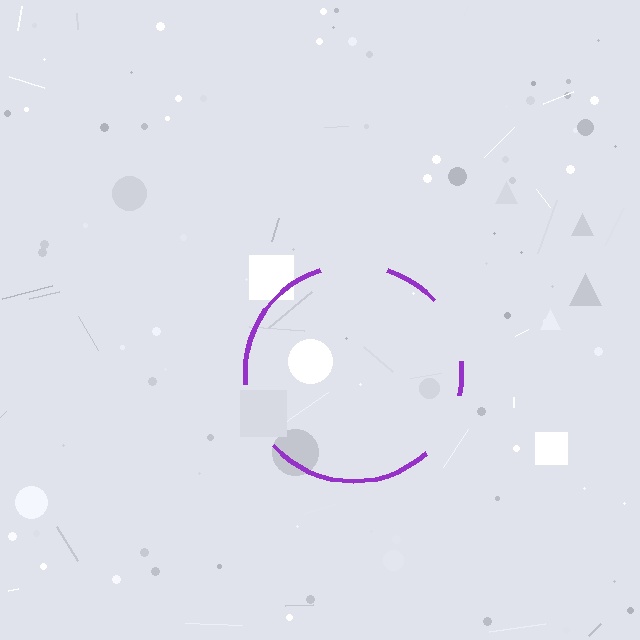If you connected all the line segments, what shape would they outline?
They would outline a circle.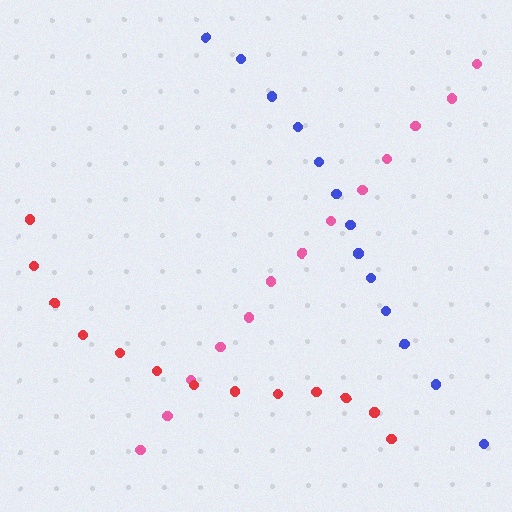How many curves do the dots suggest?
There are 3 distinct paths.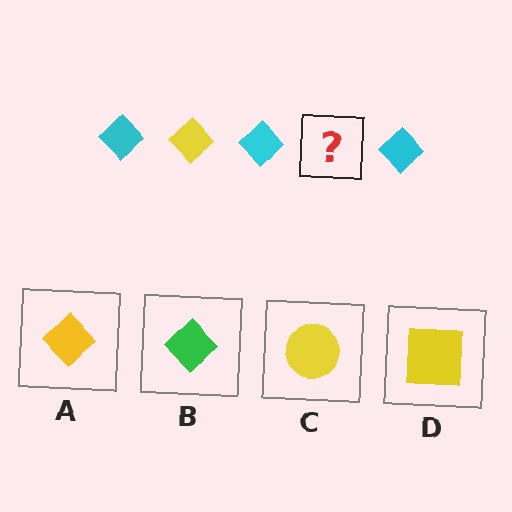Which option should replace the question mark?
Option A.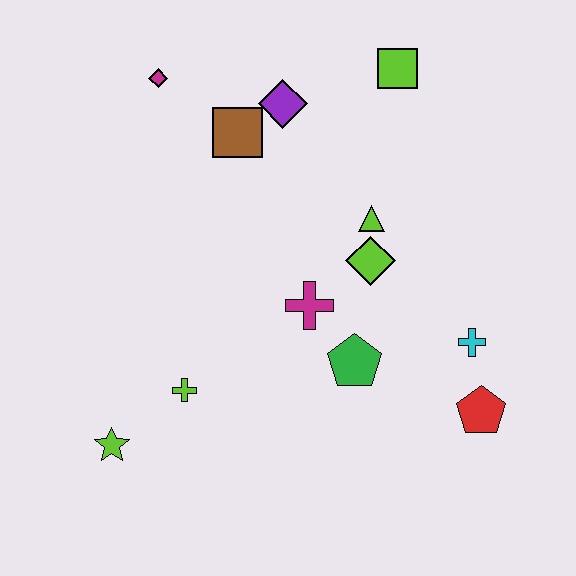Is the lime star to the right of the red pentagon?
No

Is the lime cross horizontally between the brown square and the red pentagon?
No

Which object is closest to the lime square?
The purple diamond is closest to the lime square.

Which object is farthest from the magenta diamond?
The red pentagon is farthest from the magenta diamond.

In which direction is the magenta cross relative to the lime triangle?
The magenta cross is below the lime triangle.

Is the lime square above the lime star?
Yes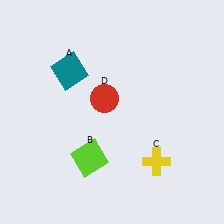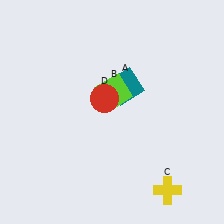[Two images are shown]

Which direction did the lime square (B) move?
The lime square (B) moved up.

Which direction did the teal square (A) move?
The teal square (A) moved right.